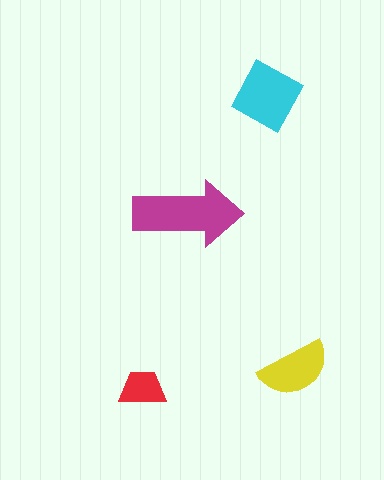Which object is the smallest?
The red trapezoid.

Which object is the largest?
The magenta arrow.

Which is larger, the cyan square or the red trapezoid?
The cyan square.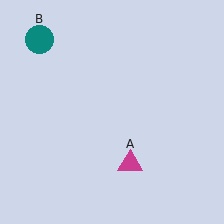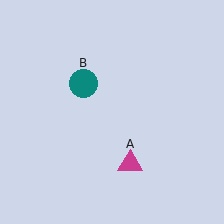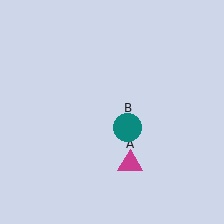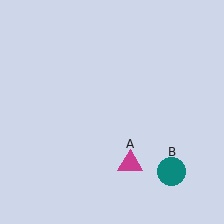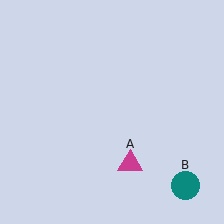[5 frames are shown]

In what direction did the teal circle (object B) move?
The teal circle (object B) moved down and to the right.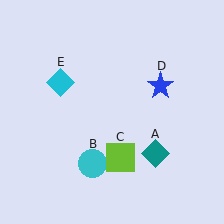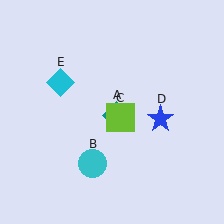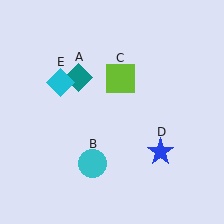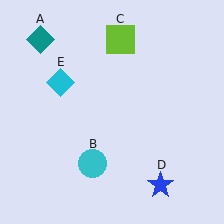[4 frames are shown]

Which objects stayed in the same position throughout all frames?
Cyan circle (object B) and cyan diamond (object E) remained stationary.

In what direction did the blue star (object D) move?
The blue star (object D) moved down.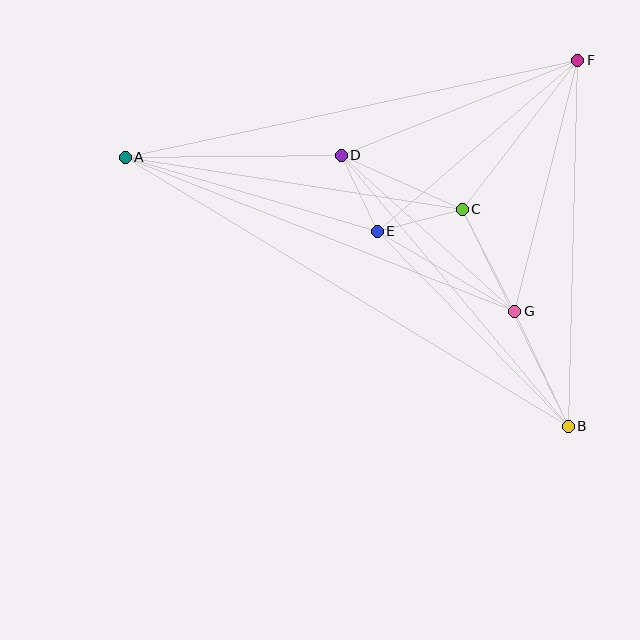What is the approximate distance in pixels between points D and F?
The distance between D and F is approximately 255 pixels.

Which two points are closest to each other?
Points D and E are closest to each other.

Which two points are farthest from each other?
Points A and B are farthest from each other.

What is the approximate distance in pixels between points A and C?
The distance between A and C is approximately 341 pixels.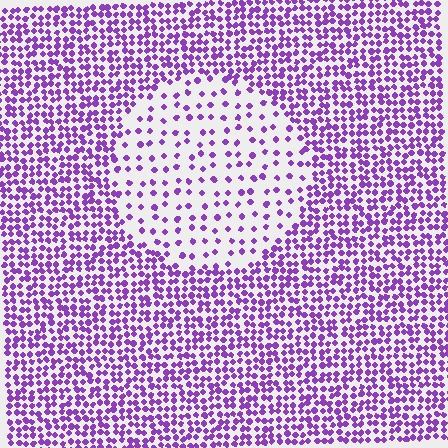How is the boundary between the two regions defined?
The boundary is defined by a change in element density (approximately 2.7x ratio). All elements are the same color, size, and shape.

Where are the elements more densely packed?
The elements are more densely packed outside the circle boundary.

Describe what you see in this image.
The image contains small purple elements arranged at two different densities. A circle-shaped region is visible where the elements are less densely packed than the surrounding area.